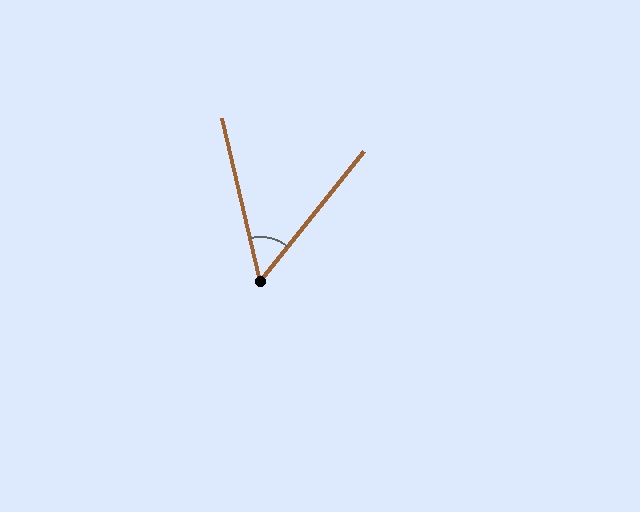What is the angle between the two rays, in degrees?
Approximately 52 degrees.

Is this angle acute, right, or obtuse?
It is acute.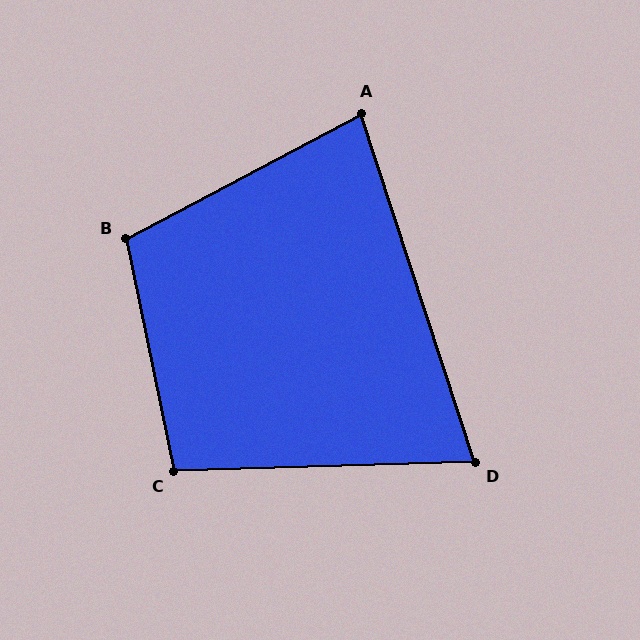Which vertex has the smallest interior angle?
D, at approximately 74 degrees.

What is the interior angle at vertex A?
Approximately 80 degrees (acute).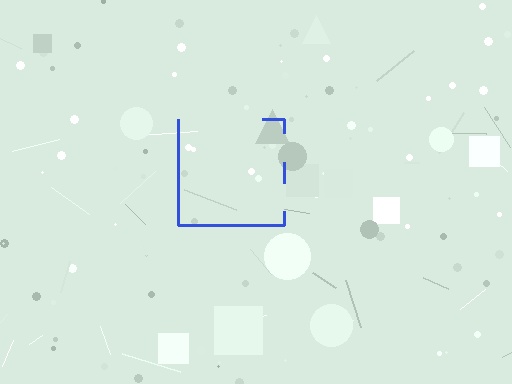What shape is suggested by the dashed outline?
The dashed outline suggests a square.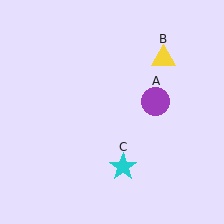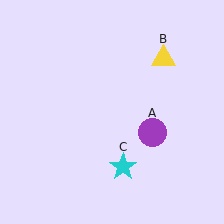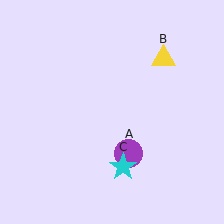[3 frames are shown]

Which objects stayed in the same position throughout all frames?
Yellow triangle (object B) and cyan star (object C) remained stationary.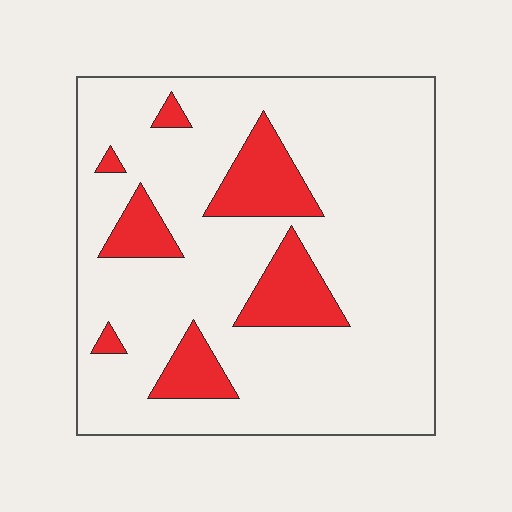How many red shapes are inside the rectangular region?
7.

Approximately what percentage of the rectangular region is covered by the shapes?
Approximately 15%.